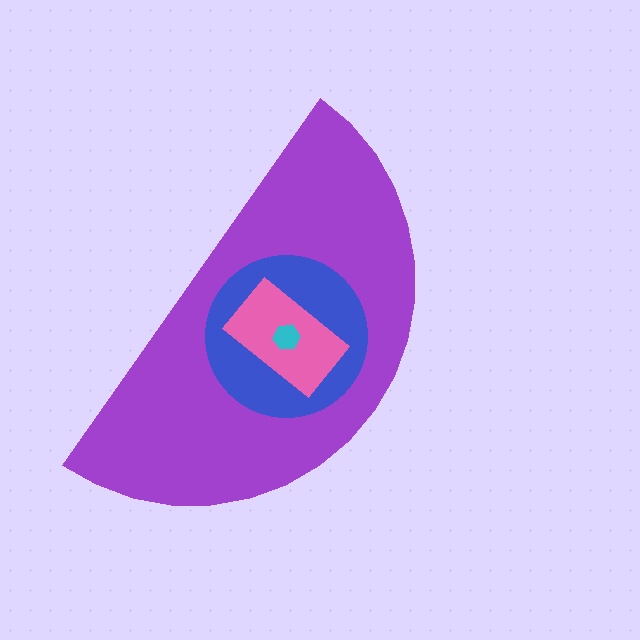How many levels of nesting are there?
4.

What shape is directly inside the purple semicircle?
The blue circle.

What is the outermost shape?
The purple semicircle.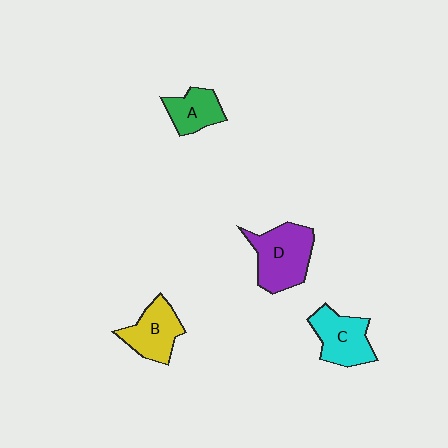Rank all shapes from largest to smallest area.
From largest to smallest: D (purple), C (cyan), B (yellow), A (green).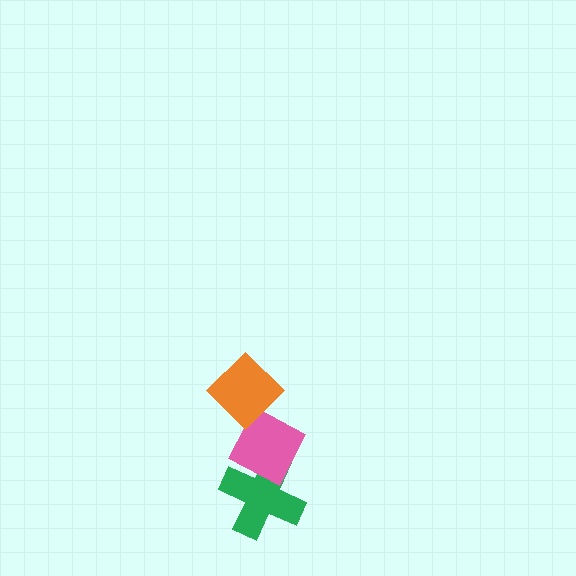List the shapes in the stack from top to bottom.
From top to bottom: the orange diamond, the pink diamond, the green cross.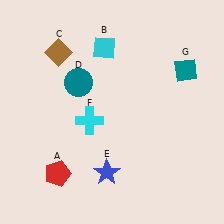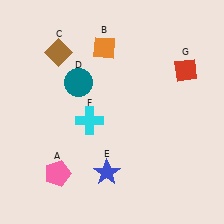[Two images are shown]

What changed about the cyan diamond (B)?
In Image 1, B is cyan. In Image 2, it changed to orange.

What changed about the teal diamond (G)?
In Image 1, G is teal. In Image 2, it changed to red.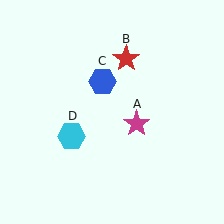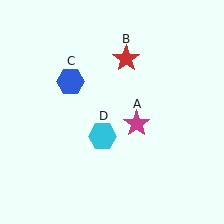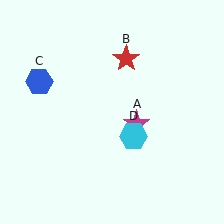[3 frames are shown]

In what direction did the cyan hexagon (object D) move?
The cyan hexagon (object D) moved right.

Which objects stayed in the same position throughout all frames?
Magenta star (object A) and red star (object B) remained stationary.